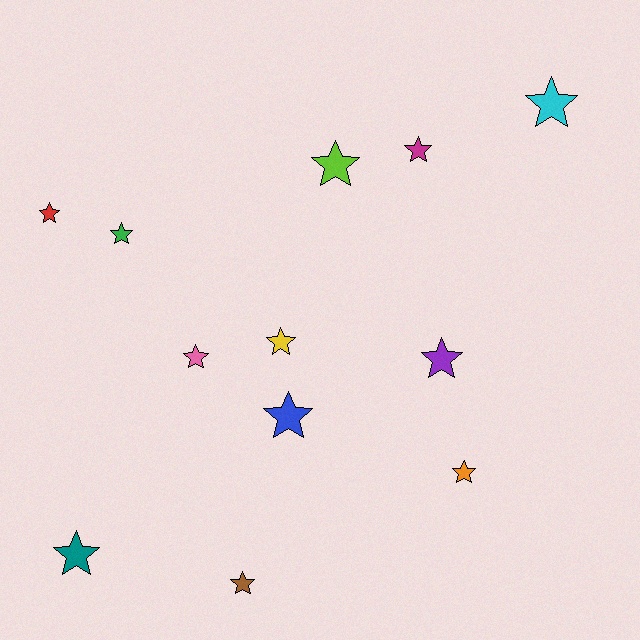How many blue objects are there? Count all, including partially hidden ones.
There is 1 blue object.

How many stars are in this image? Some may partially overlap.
There are 12 stars.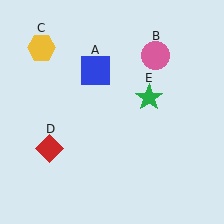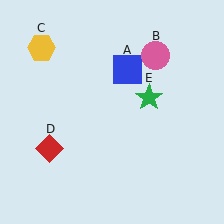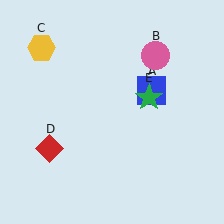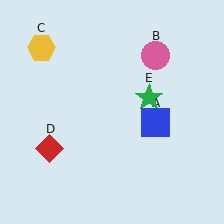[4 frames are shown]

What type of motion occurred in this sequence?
The blue square (object A) rotated clockwise around the center of the scene.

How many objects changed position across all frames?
1 object changed position: blue square (object A).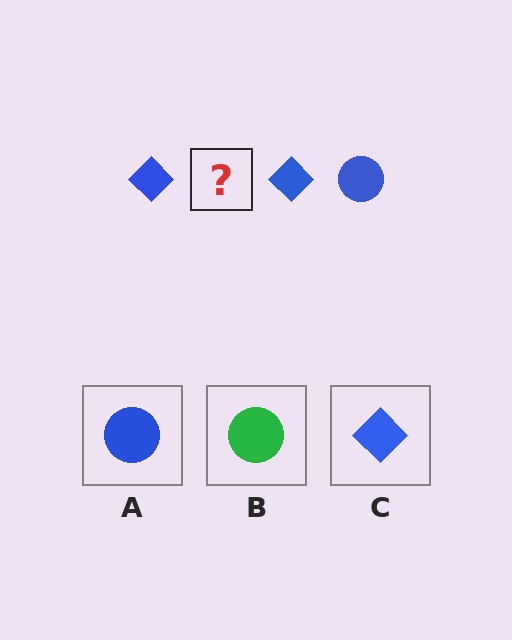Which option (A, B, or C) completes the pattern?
A.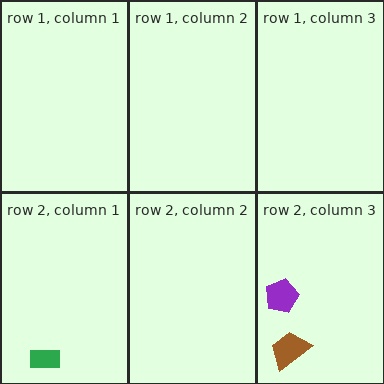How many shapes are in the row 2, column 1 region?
1.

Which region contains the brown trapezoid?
The row 2, column 3 region.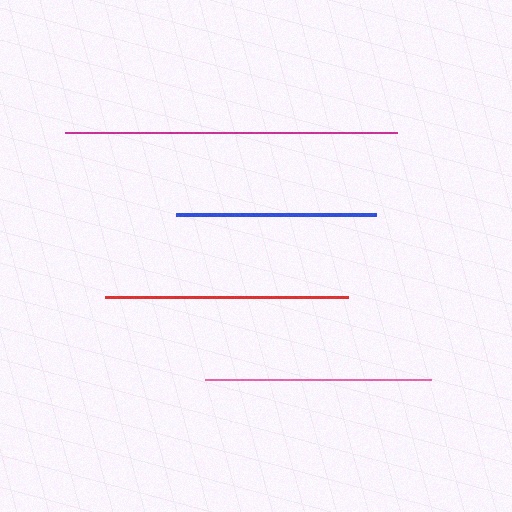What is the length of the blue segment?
The blue segment is approximately 200 pixels long.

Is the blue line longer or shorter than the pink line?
The pink line is longer than the blue line.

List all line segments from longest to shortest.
From longest to shortest: magenta, red, pink, blue.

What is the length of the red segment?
The red segment is approximately 243 pixels long.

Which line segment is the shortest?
The blue line is the shortest at approximately 200 pixels.